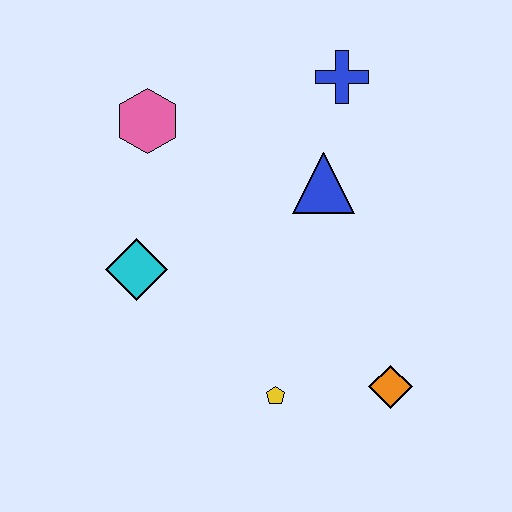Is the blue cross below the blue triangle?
No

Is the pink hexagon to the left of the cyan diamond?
No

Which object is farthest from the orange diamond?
The pink hexagon is farthest from the orange diamond.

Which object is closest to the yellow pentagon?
The orange diamond is closest to the yellow pentagon.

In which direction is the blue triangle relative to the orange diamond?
The blue triangle is above the orange diamond.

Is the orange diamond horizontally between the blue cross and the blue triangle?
No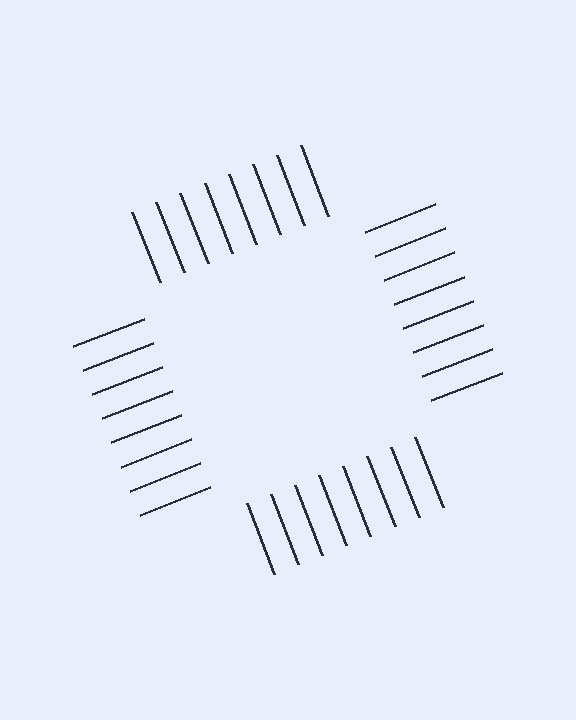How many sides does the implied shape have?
4 sides — the line-ends trace a square.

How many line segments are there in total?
32 — 8 along each of the 4 edges.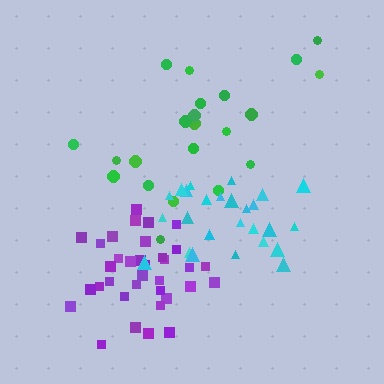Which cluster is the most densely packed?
Purple.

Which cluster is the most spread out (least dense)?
Green.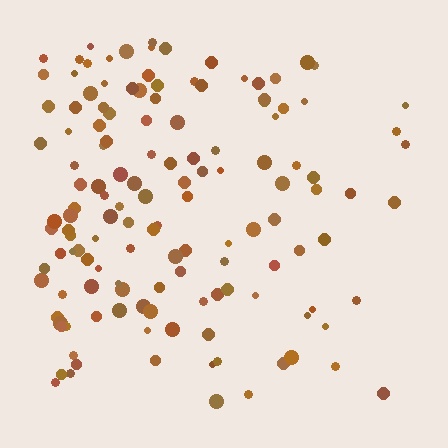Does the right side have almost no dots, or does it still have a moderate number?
Still a moderate number, just noticeably fewer than the left.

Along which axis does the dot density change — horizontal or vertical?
Horizontal.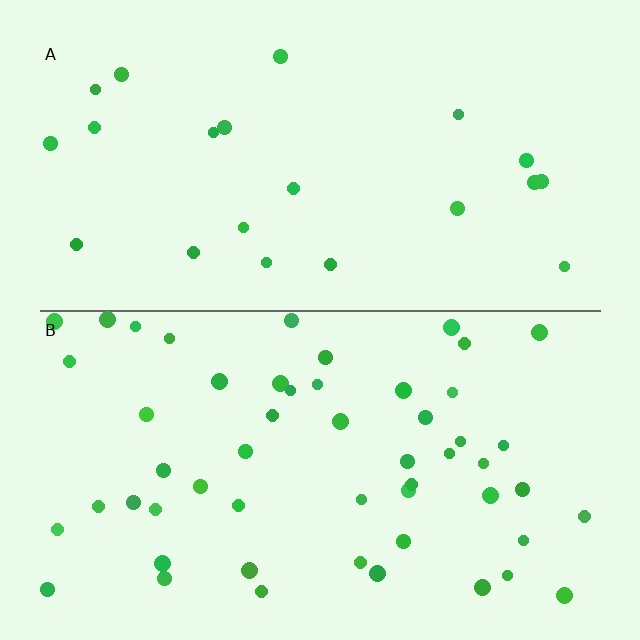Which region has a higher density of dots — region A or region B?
B (the bottom).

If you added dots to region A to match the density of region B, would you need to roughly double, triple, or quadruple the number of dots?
Approximately triple.